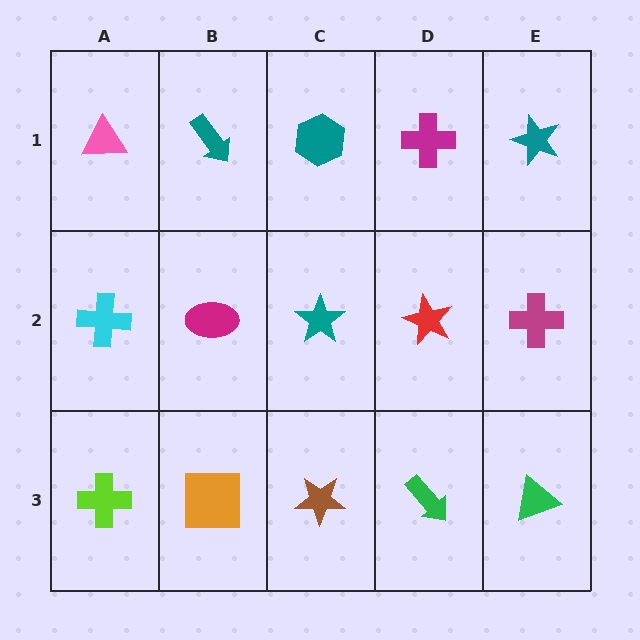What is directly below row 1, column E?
A magenta cross.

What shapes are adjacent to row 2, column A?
A pink triangle (row 1, column A), a lime cross (row 3, column A), a magenta ellipse (row 2, column B).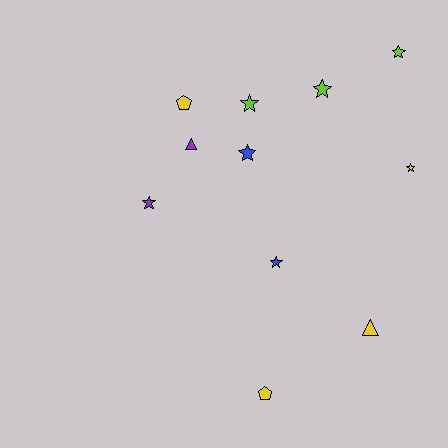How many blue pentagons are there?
There are no blue pentagons.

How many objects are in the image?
There are 11 objects.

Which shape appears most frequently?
Star, with 7 objects.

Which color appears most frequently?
Yellow, with 4 objects.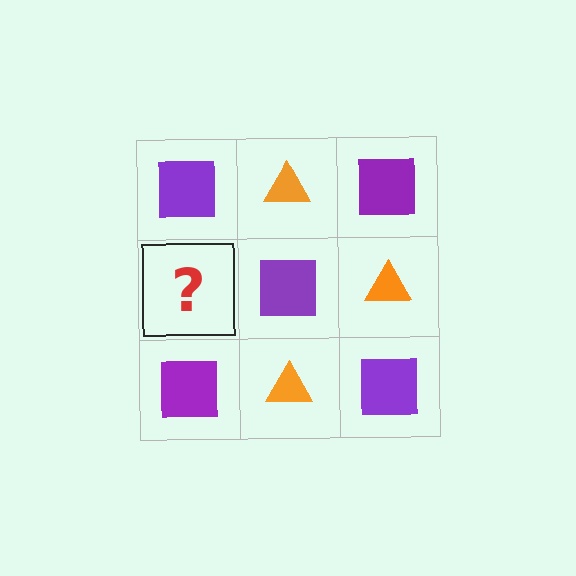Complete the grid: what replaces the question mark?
The question mark should be replaced with an orange triangle.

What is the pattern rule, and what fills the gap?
The rule is that it alternates purple square and orange triangle in a checkerboard pattern. The gap should be filled with an orange triangle.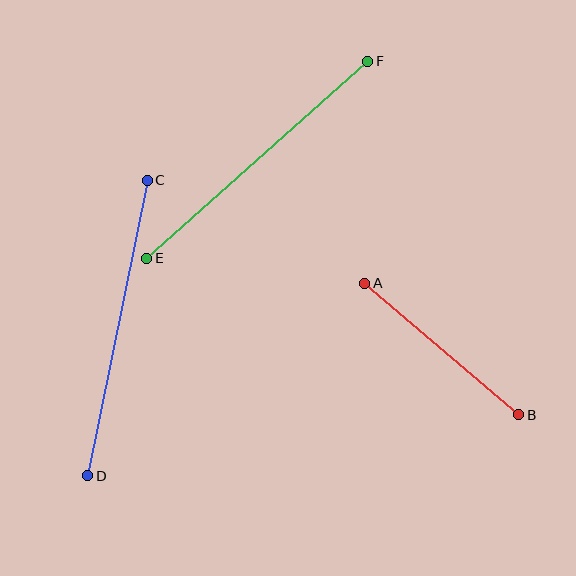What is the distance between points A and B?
The distance is approximately 202 pixels.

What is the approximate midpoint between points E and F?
The midpoint is at approximately (257, 160) pixels.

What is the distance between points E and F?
The distance is approximately 296 pixels.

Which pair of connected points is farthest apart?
Points C and D are farthest apart.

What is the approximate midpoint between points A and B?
The midpoint is at approximately (442, 349) pixels.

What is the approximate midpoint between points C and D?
The midpoint is at approximately (117, 328) pixels.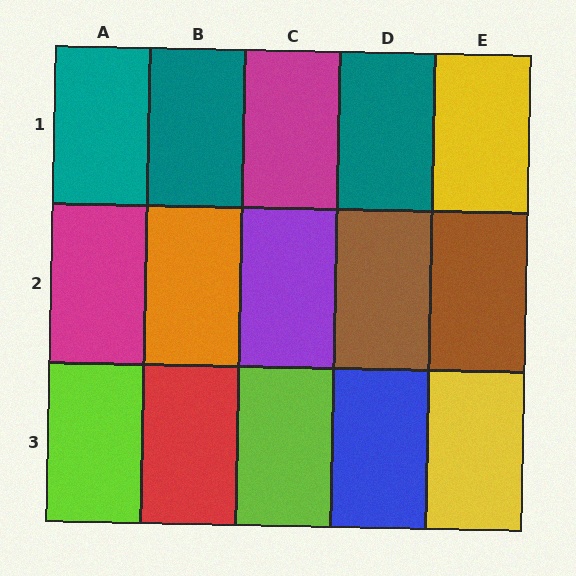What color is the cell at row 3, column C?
Lime.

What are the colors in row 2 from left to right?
Magenta, orange, purple, brown, brown.